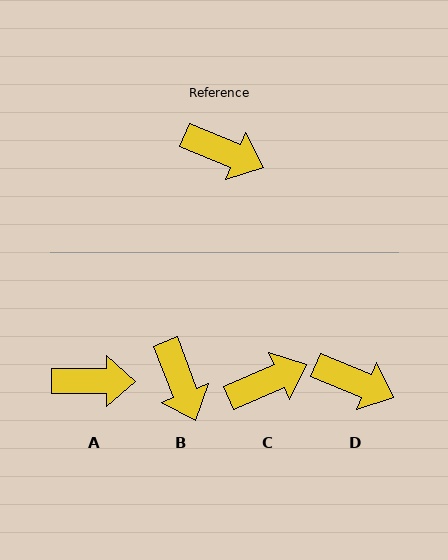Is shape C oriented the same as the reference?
No, it is off by about 46 degrees.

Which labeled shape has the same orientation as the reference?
D.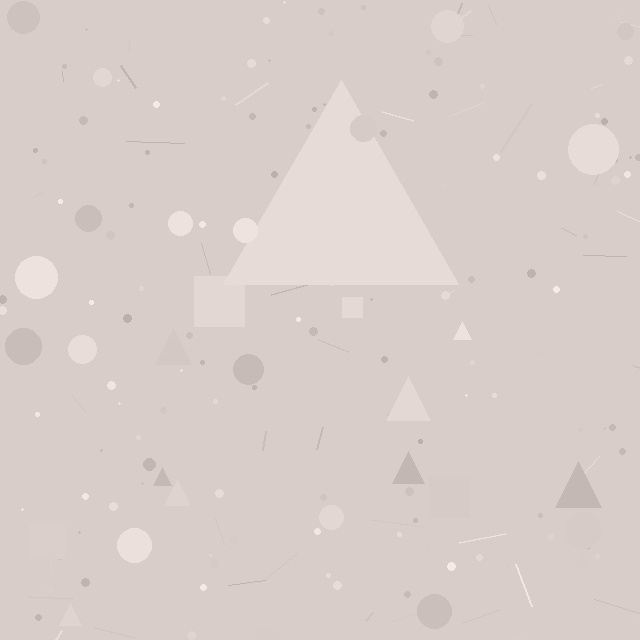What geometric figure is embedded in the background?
A triangle is embedded in the background.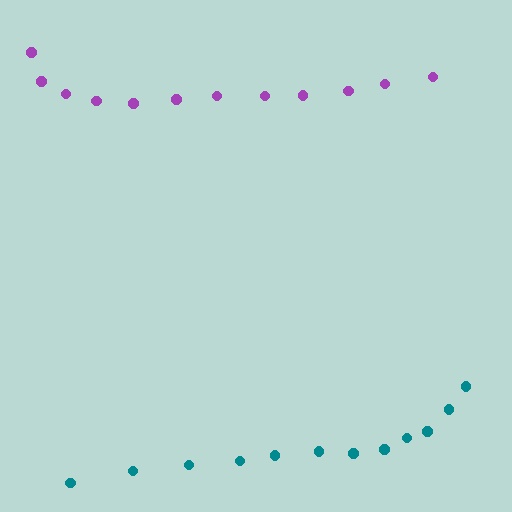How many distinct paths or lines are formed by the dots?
There are 2 distinct paths.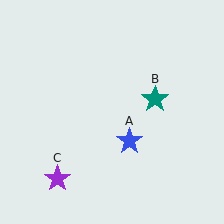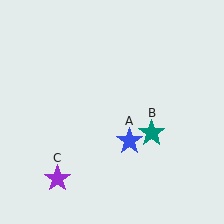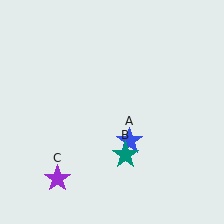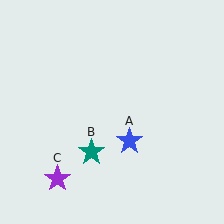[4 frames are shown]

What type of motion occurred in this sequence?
The teal star (object B) rotated clockwise around the center of the scene.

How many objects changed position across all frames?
1 object changed position: teal star (object B).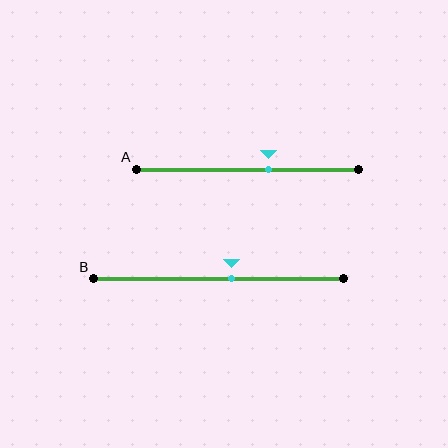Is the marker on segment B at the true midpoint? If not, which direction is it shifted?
No, the marker on segment B is shifted to the right by about 5% of the segment length.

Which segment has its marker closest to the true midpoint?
Segment B has its marker closest to the true midpoint.